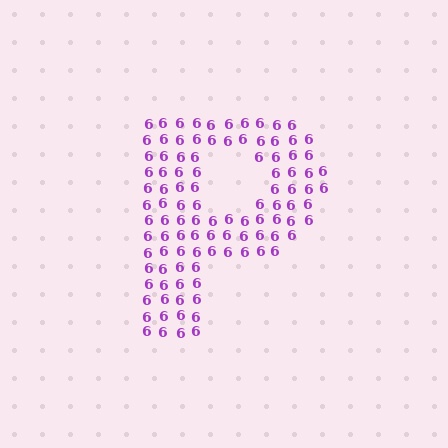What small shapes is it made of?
It is made of small digit 6's.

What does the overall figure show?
The overall figure shows the letter P.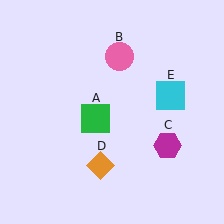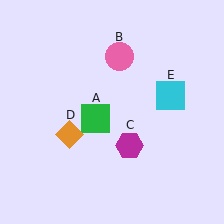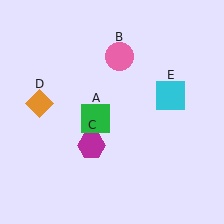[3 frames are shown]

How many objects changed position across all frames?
2 objects changed position: magenta hexagon (object C), orange diamond (object D).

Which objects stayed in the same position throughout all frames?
Green square (object A) and pink circle (object B) and cyan square (object E) remained stationary.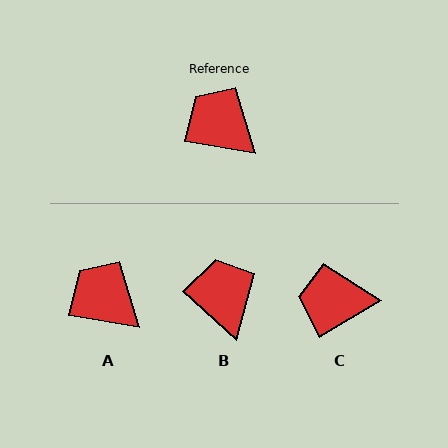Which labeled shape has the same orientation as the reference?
A.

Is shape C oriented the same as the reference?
No, it is off by about 41 degrees.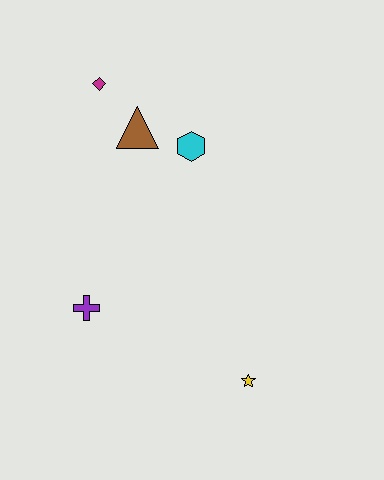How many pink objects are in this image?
There are no pink objects.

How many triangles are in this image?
There is 1 triangle.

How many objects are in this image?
There are 5 objects.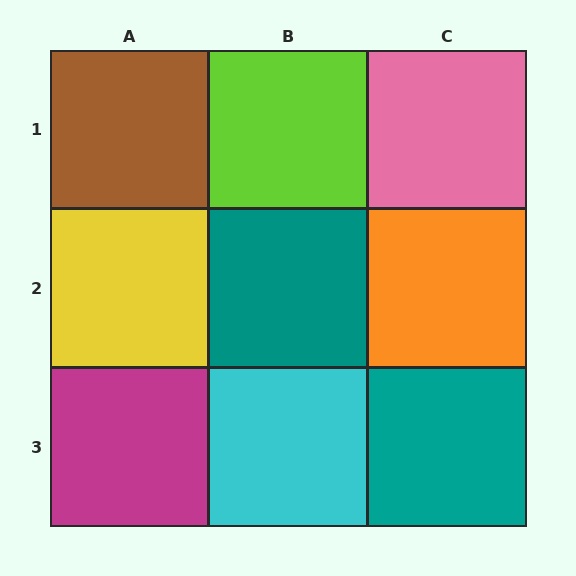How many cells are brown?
1 cell is brown.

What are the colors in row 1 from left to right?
Brown, lime, pink.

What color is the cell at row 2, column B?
Teal.